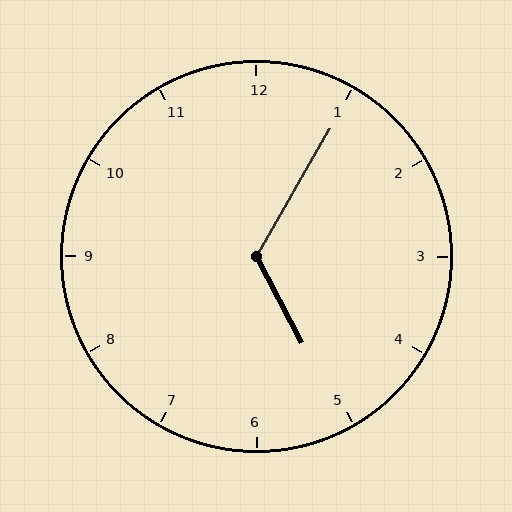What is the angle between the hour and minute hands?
Approximately 122 degrees.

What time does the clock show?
5:05.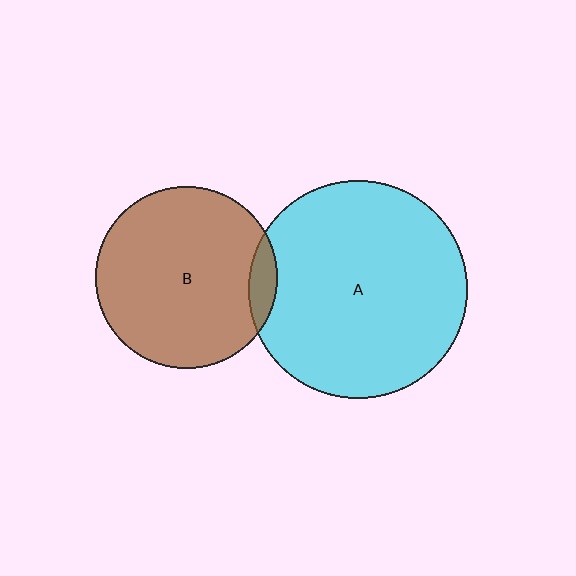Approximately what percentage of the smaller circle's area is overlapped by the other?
Approximately 10%.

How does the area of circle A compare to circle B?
Approximately 1.4 times.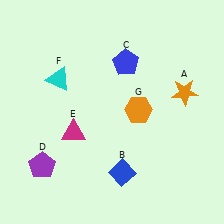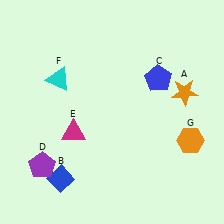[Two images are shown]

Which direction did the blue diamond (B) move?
The blue diamond (B) moved left.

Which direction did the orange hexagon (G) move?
The orange hexagon (G) moved right.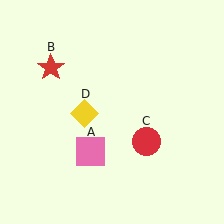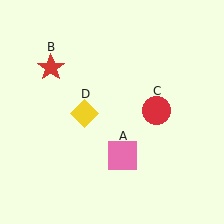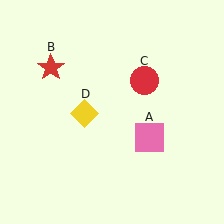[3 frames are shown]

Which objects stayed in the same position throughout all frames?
Red star (object B) and yellow diamond (object D) remained stationary.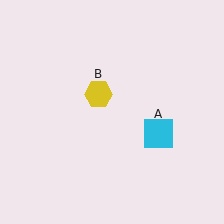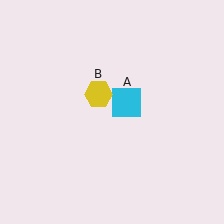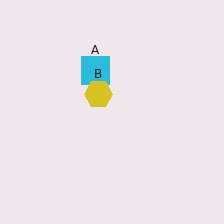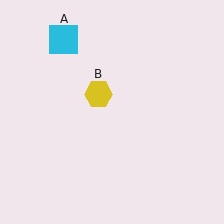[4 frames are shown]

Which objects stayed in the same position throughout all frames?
Yellow hexagon (object B) remained stationary.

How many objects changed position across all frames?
1 object changed position: cyan square (object A).